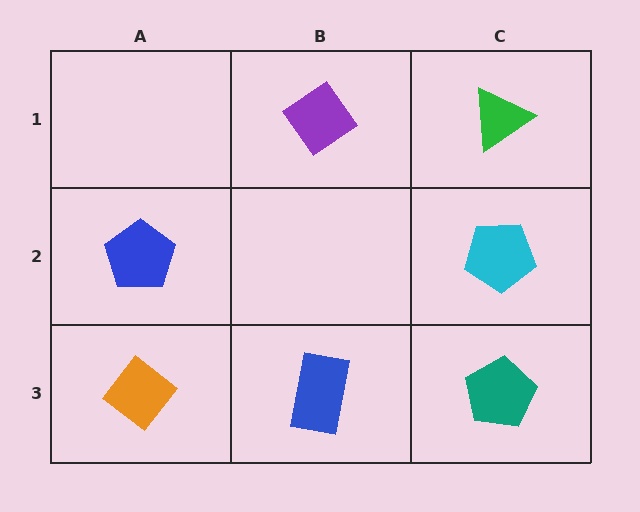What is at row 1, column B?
A purple diamond.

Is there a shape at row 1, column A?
No, that cell is empty.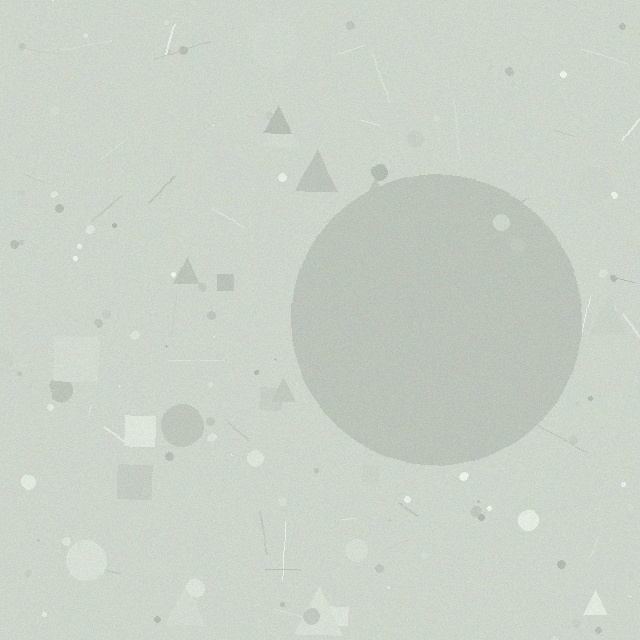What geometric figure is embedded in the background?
A circle is embedded in the background.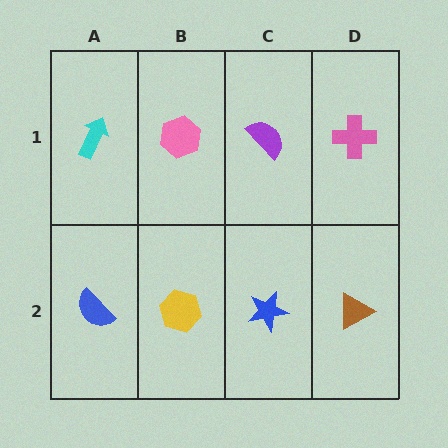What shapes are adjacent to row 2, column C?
A purple semicircle (row 1, column C), a yellow hexagon (row 2, column B), a brown triangle (row 2, column D).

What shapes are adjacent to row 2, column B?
A pink hexagon (row 1, column B), a blue semicircle (row 2, column A), a blue star (row 2, column C).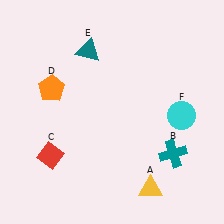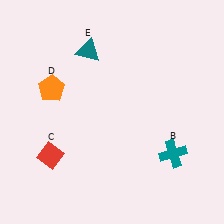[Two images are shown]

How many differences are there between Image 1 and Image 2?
There are 2 differences between the two images.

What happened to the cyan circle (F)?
The cyan circle (F) was removed in Image 2. It was in the bottom-right area of Image 1.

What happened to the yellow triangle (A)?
The yellow triangle (A) was removed in Image 2. It was in the bottom-right area of Image 1.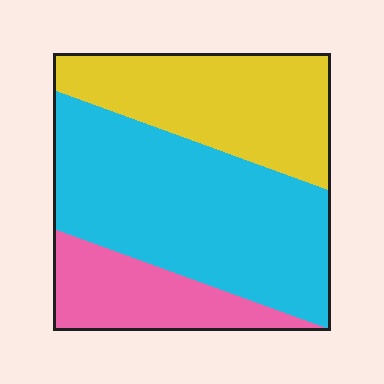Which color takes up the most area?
Cyan, at roughly 50%.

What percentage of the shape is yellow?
Yellow takes up about one third (1/3) of the shape.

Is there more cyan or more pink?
Cyan.